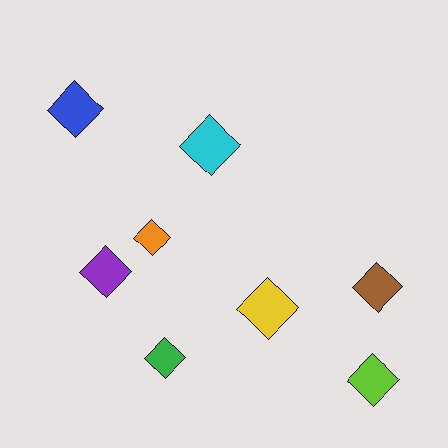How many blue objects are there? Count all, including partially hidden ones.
There is 1 blue object.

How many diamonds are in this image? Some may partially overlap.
There are 8 diamonds.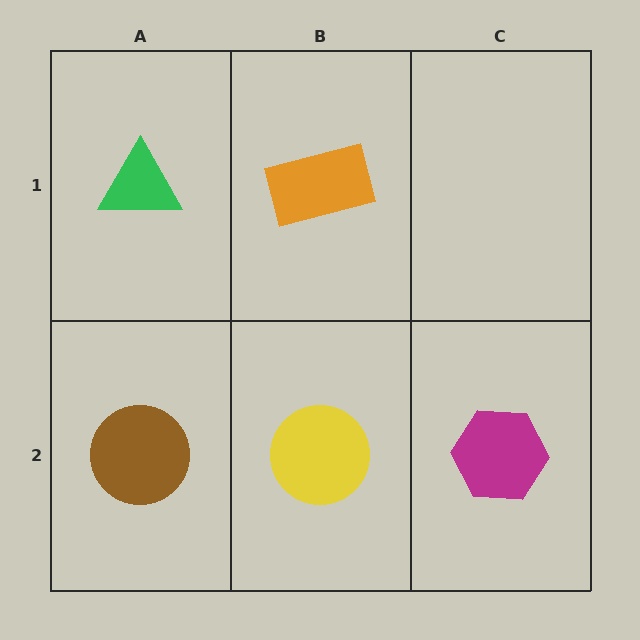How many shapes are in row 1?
2 shapes.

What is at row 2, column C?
A magenta hexagon.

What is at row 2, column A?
A brown circle.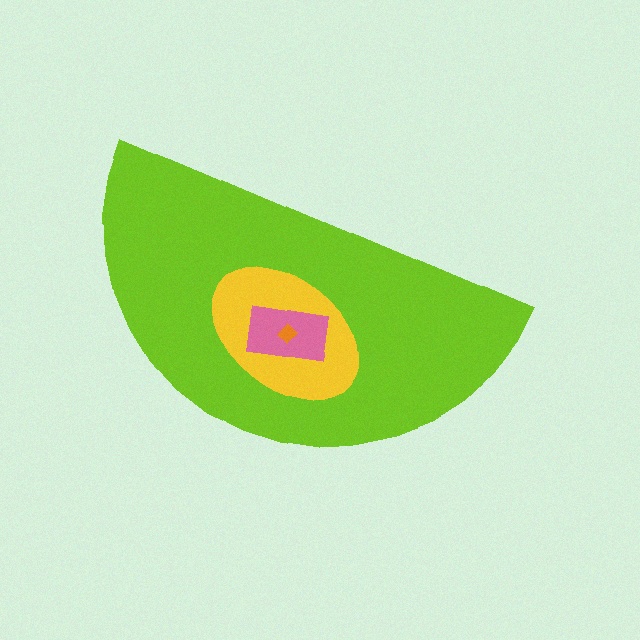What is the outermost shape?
The lime semicircle.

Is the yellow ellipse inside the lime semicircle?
Yes.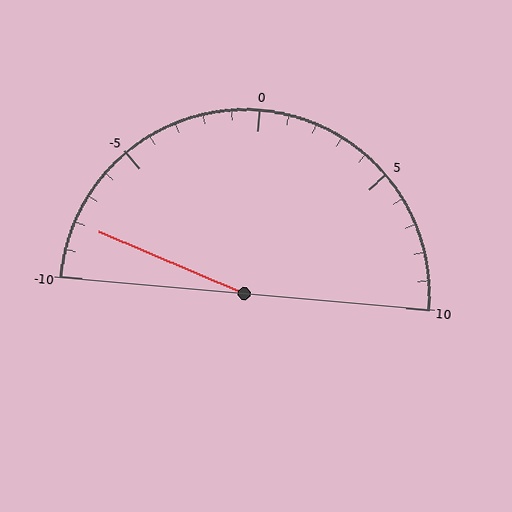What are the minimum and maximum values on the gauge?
The gauge ranges from -10 to 10.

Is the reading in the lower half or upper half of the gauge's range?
The reading is in the lower half of the range (-10 to 10).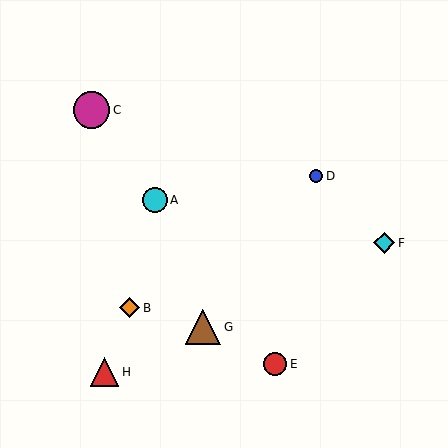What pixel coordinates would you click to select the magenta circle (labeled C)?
Click at (91, 110) to select the magenta circle C.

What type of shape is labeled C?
Shape C is a magenta circle.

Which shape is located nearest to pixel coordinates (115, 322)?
The orange diamond (labeled B) at (130, 308) is nearest to that location.